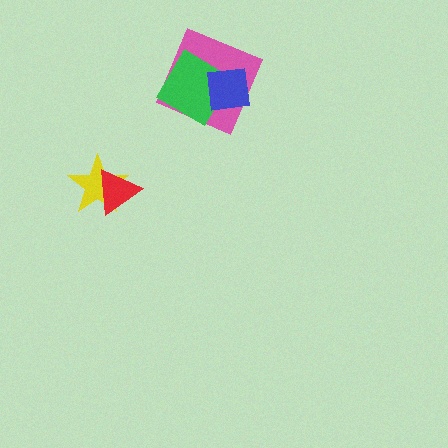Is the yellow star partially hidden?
Yes, it is partially covered by another shape.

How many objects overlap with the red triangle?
1 object overlaps with the red triangle.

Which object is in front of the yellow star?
The red triangle is in front of the yellow star.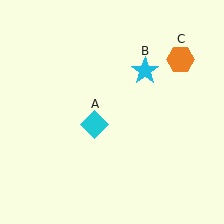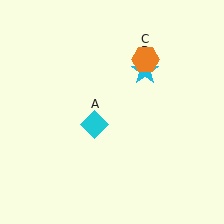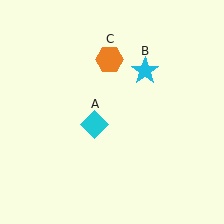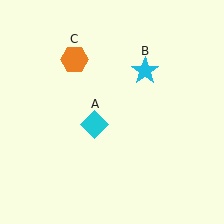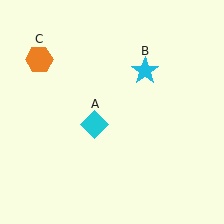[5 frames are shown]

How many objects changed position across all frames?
1 object changed position: orange hexagon (object C).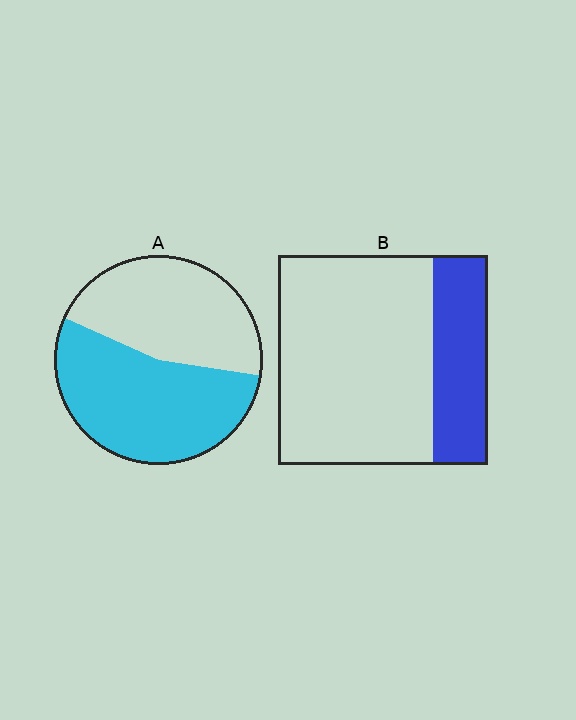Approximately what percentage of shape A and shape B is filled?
A is approximately 55% and B is approximately 25%.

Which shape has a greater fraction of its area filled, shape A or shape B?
Shape A.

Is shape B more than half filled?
No.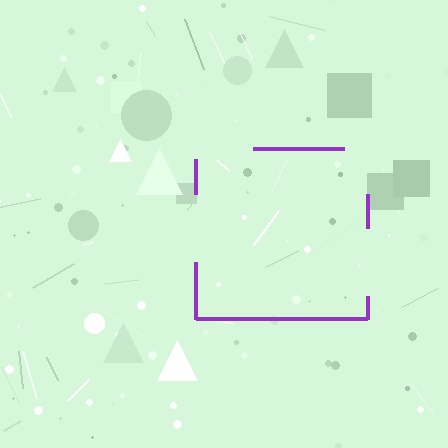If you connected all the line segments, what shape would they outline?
They would outline a square.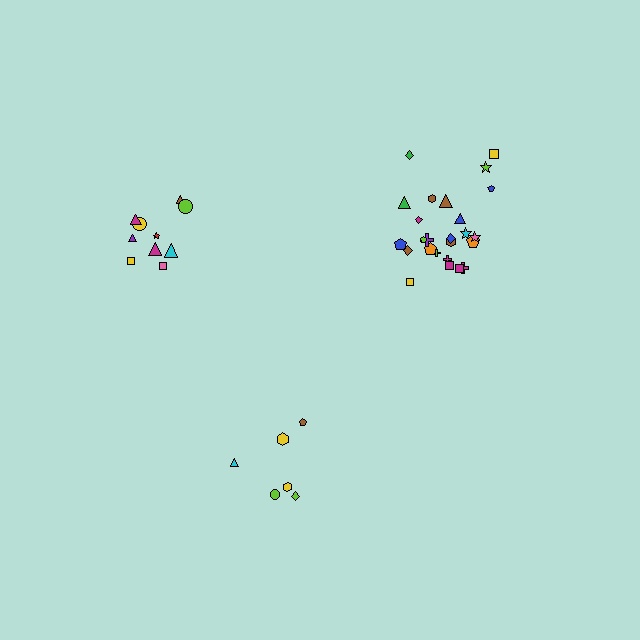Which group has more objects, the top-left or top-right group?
The top-right group.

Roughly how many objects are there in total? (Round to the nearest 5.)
Roughly 40 objects in total.